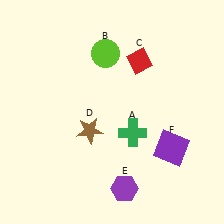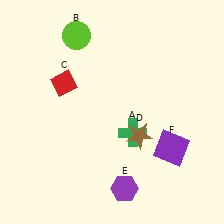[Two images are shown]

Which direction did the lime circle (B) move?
The lime circle (B) moved left.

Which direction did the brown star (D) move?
The brown star (D) moved right.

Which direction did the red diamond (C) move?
The red diamond (C) moved left.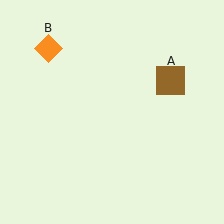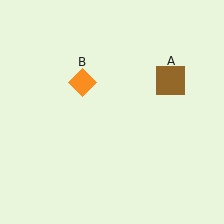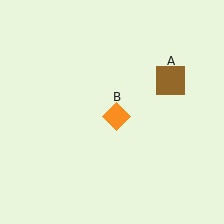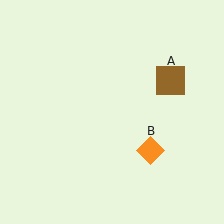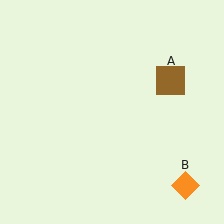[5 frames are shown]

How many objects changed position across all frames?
1 object changed position: orange diamond (object B).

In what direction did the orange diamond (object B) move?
The orange diamond (object B) moved down and to the right.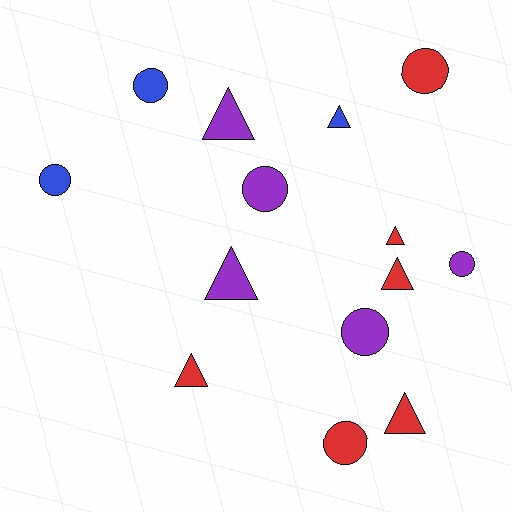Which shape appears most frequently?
Triangle, with 7 objects.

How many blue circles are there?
There are 2 blue circles.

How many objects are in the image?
There are 14 objects.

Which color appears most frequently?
Red, with 6 objects.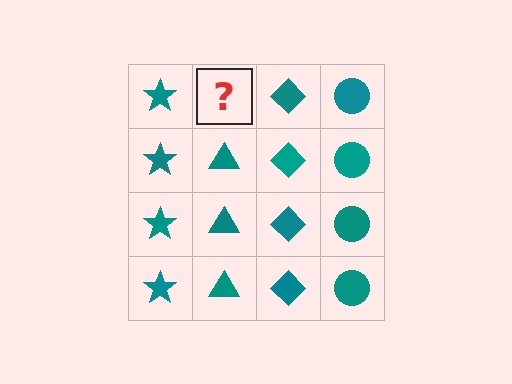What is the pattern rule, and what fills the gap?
The rule is that each column has a consistent shape. The gap should be filled with a teal triangle.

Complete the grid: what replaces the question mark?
The question mark should be replaced with a teal triangle.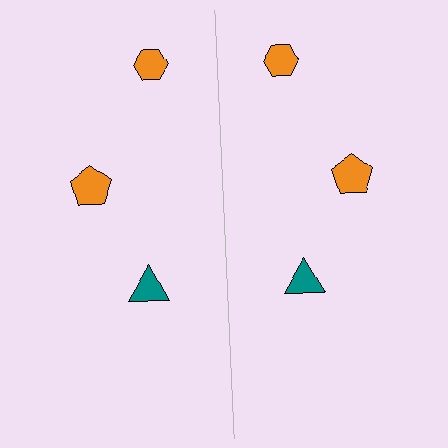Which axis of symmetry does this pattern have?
The pattern has a vertical axis of symmetry running through the center of the image.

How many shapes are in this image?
There are 6 shapes in this image.